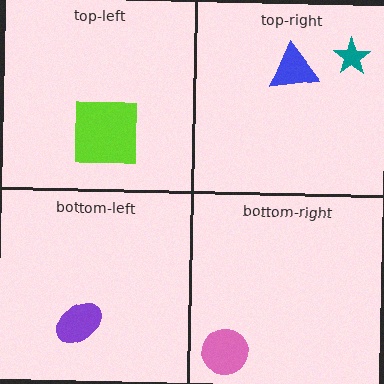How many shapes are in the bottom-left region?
1.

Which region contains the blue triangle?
The top-right region.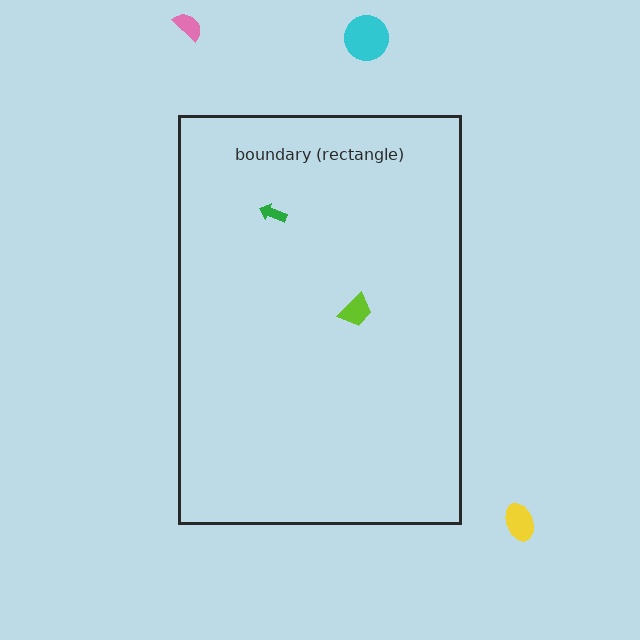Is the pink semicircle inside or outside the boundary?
Outside.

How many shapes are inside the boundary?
2 inside, 3 outside.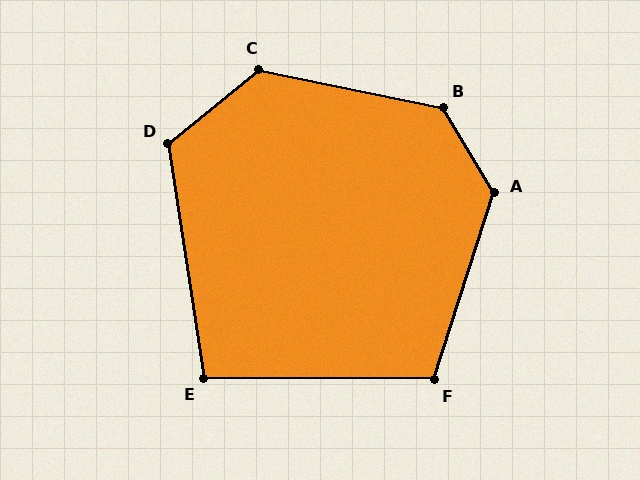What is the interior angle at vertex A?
Approximately 131 degrees (obtuse).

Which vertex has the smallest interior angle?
E, at approximately 99 degrees.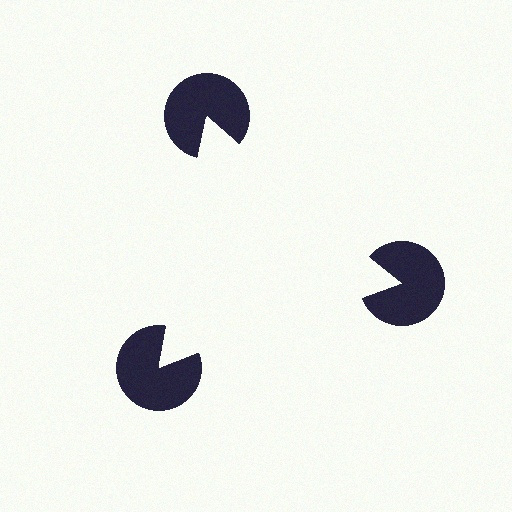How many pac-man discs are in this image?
There are 3 — one at each vertex of the illusory triangle.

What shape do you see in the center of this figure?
An illusory triangle — its edges are inferred from the aligned wedge cuts in the pac-man discs, not physically drawn.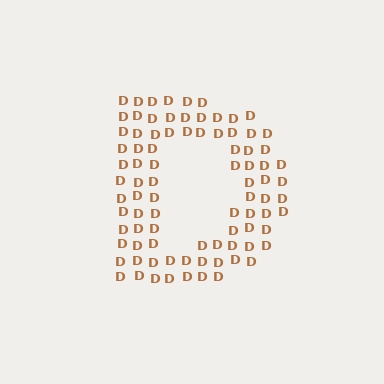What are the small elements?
The small elements are letter D's.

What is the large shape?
The large shape is the letter D.